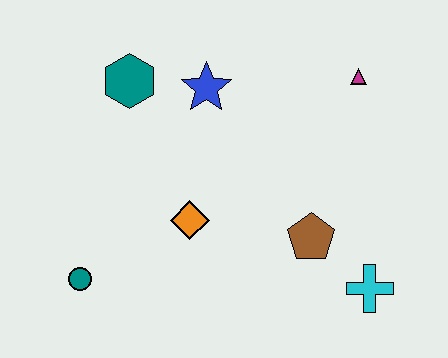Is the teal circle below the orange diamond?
Yes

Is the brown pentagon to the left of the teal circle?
No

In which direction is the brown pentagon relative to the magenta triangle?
The brown pentagon is below the magenta triangle.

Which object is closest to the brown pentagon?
The cyan cross is closest to the brown pentagon.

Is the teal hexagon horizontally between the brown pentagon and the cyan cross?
No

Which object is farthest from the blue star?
The cyan cross is farthest from the blue star.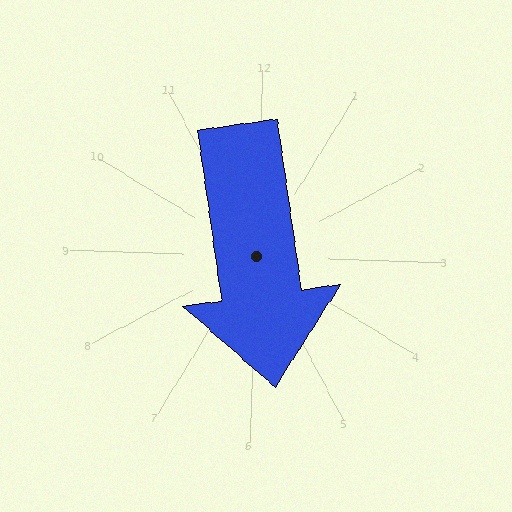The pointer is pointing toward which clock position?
Roughly 6 o'clock.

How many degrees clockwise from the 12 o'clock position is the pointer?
Approximately 170 degrees.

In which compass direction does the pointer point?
South.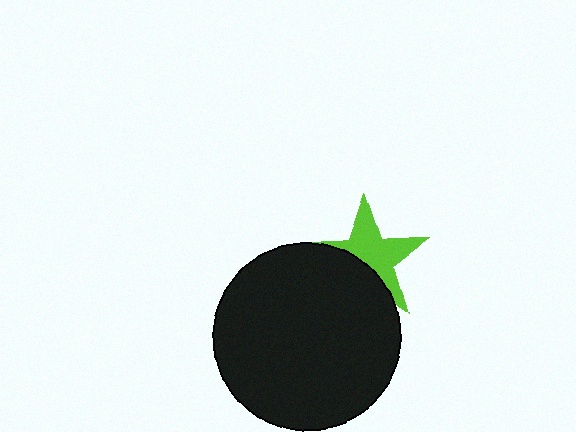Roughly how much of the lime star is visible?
About half of it is visible (roughly 58%).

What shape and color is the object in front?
The object in front is a black circle.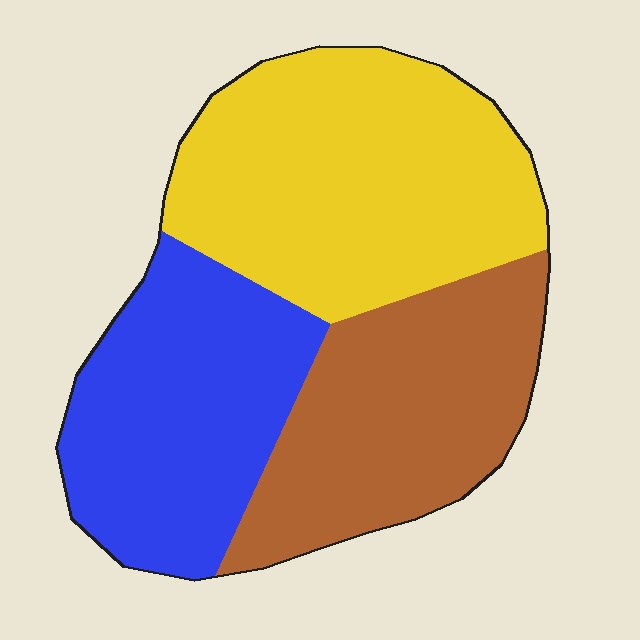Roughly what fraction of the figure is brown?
Brown covers about 30% of the figure.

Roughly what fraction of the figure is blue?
Blue takes up between a quarter and a half of the figure.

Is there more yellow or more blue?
Yellow.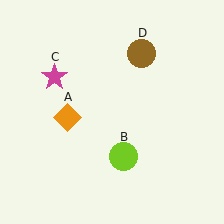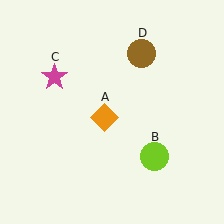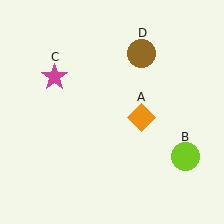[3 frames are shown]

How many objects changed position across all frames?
2 objects changed position: orange diamond (object A), lime circle (object B).